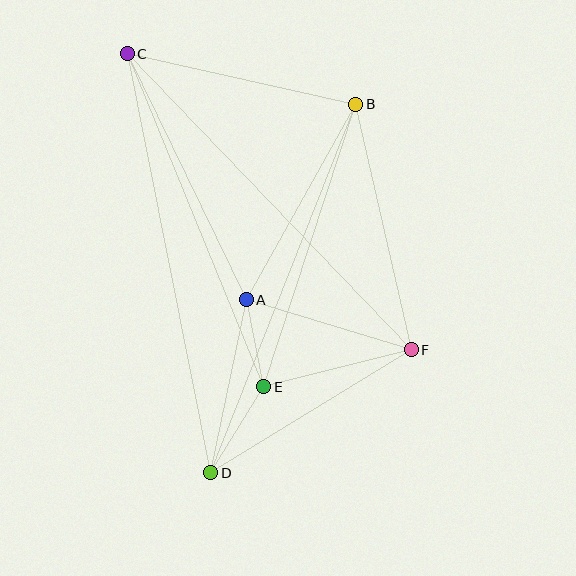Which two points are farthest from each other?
Points C and D are farthest from each other.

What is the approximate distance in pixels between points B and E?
The distance between B and E is approximately 297 pixels.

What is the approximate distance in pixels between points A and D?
The distance between A and D is approximately 176 pixels.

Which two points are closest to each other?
Points A and E are closest to each other.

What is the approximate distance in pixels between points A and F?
The distance between A and F is approximately 173 pixels.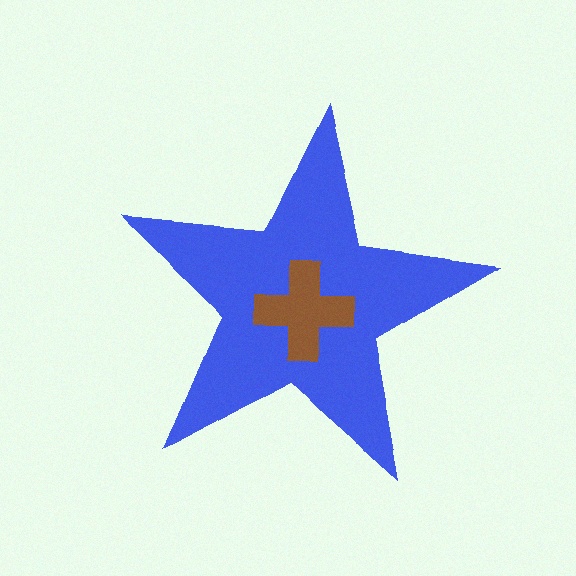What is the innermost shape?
The brown cross.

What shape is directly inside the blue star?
The brown cross.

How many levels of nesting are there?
2.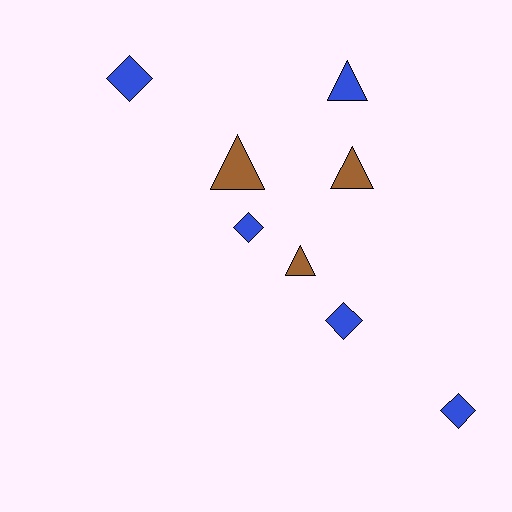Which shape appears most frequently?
Triangle, with 4 objects.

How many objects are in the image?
There are 8 objects.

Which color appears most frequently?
Blue, with 5 objects.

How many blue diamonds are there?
There are 4 blue diamonds.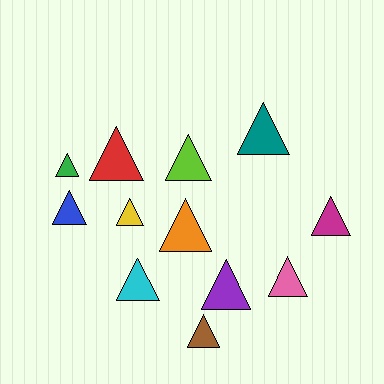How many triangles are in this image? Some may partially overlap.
There are 12 triangles.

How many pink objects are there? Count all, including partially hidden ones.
There is 1 pink object.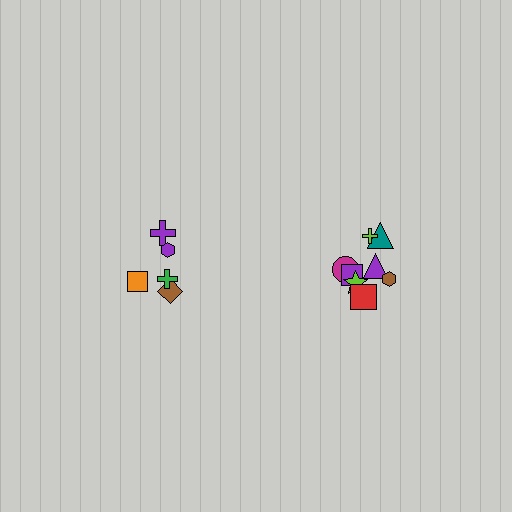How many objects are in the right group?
There are 8 objects.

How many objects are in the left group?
There are 5 objects.